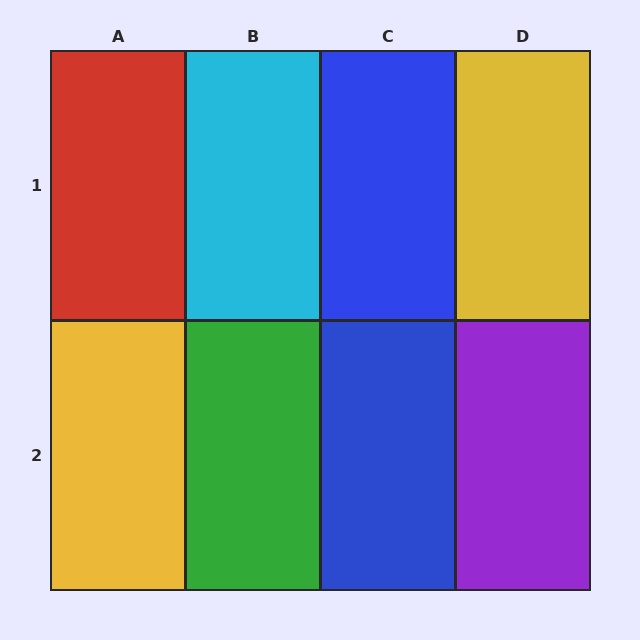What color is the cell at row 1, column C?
Blue.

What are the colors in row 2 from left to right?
Yellow, green, blue, purple.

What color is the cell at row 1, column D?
Yellow.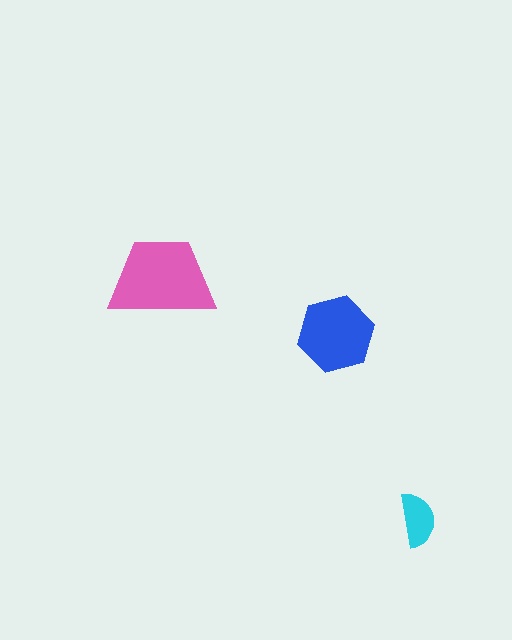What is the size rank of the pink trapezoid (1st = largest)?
1st.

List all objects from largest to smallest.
The pink trapezoid, the blue hexagon, the cyan semicircle.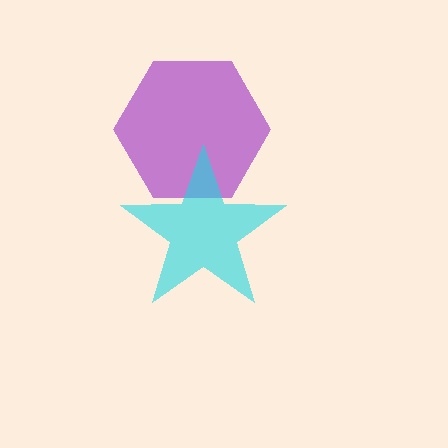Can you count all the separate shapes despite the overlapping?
Yes, there are 2 separate shapes.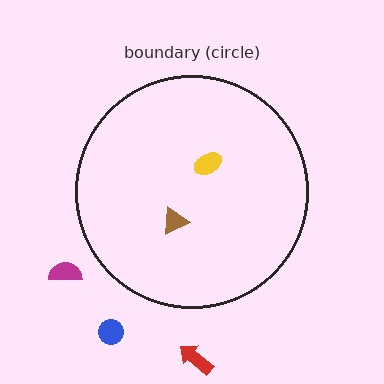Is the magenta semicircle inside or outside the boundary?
Outside.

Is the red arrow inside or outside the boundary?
Outside.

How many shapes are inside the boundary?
2 inside, 3 outside.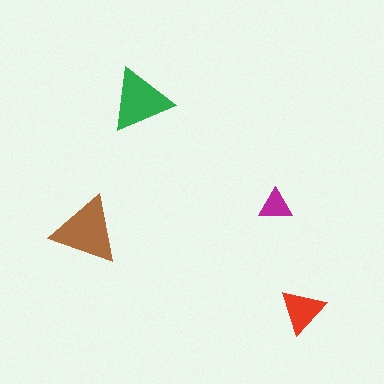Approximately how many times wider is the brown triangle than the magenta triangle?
About 2 times wider.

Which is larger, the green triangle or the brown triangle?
The brown one.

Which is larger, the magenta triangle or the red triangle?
The red one.